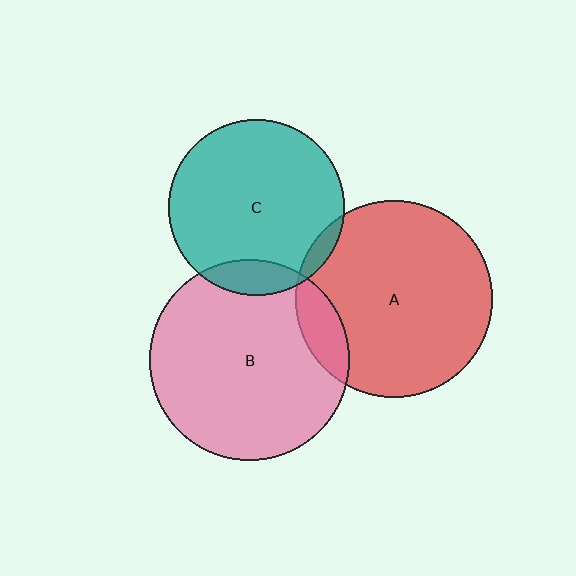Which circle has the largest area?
Circle B (pink).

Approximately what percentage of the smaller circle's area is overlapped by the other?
Approximately 5%.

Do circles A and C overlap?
Yes.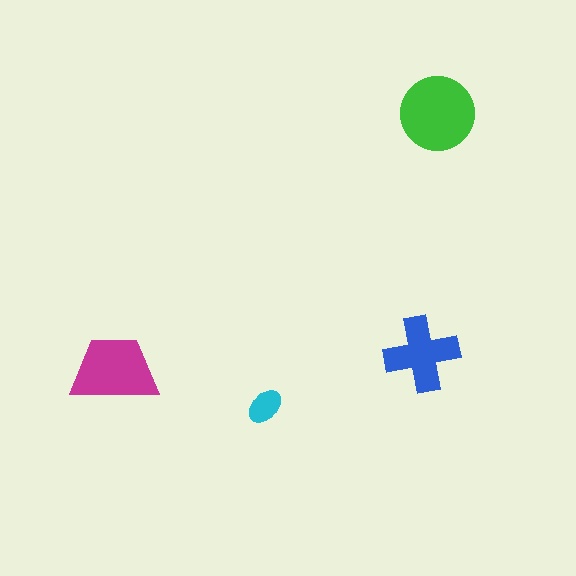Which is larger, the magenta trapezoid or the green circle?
The green circle.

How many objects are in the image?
There are 4 objects in the image.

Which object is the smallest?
The cyan ellipse.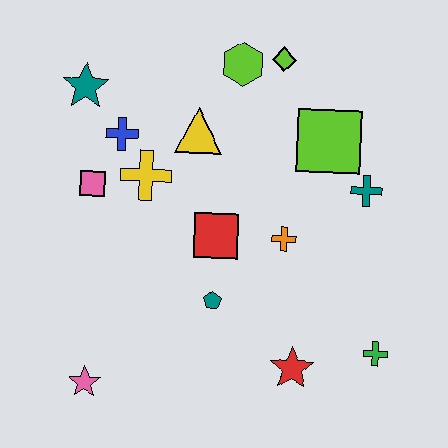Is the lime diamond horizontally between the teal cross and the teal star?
Yes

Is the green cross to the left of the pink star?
No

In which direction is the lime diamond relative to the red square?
The lime diamond is above the red square.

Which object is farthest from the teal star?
The green cross is farthest from the teal star.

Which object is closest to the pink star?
The teal pentagon is closest to the pink star.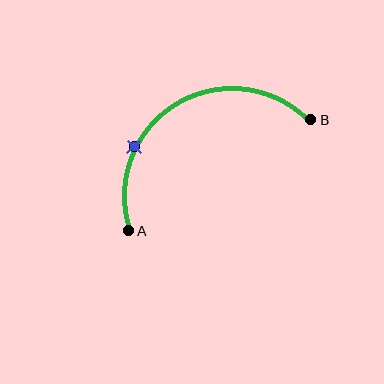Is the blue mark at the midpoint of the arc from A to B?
No. The blue mark lies on the arc but is closer to endpoint A. The arc midpoint would be at the point on the curve equidistant along the arc from both A and B.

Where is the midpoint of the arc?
The arc midpoint is the point on the curve farthest from the straight line joining A and B. It sits above that line.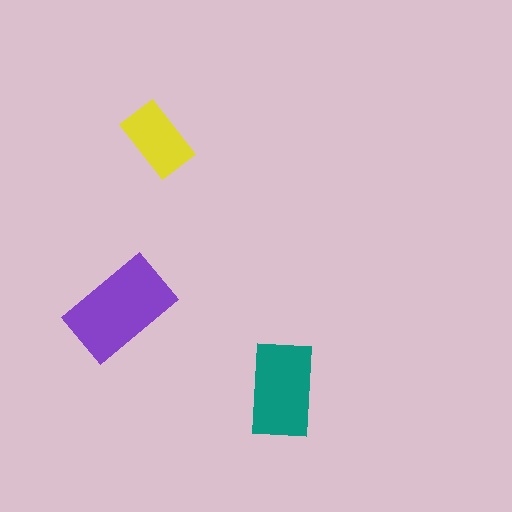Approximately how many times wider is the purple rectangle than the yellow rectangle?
About 1.5 times wider.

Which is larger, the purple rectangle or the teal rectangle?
The purple one.